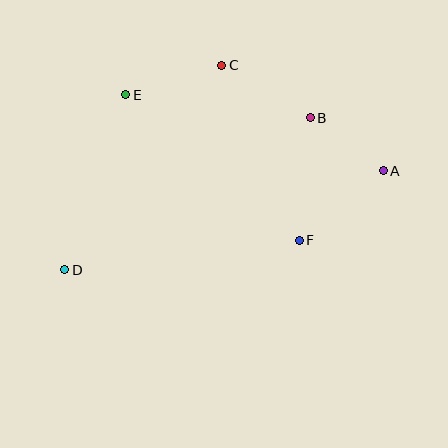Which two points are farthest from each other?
Points A and D are farthest from each other.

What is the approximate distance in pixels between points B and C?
The distance between B and C is approximately 103 pixels.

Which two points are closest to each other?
Points A and B are closest to each other.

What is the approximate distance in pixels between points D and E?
The distance between D and E is approximately 185 pixels.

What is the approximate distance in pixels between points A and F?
The distance between A and F is approximately 109 pixels.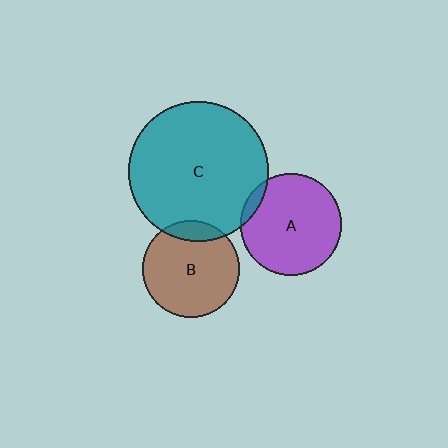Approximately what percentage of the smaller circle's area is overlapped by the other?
Approximately 10%.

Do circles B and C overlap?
Yes.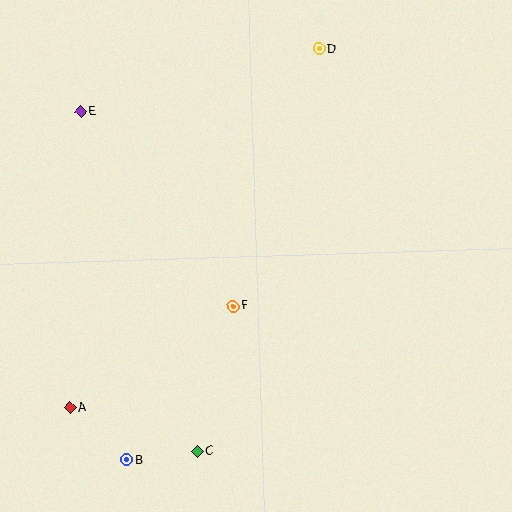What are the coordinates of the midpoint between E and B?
The midpoint between E and B is at (104, 286).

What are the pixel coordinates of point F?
Point F is at (233, 306).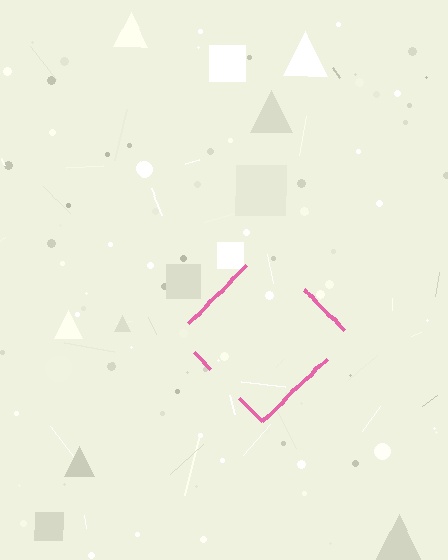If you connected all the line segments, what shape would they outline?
They would outline a diamond.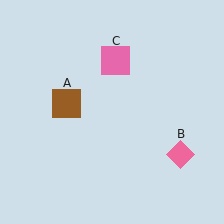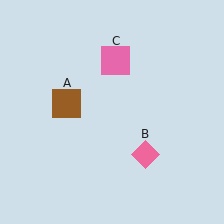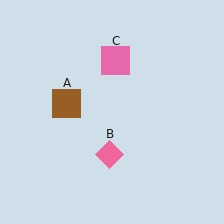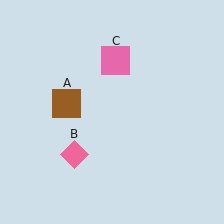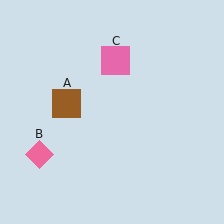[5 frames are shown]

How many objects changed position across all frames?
1 object changed position: pink diamond (object B).